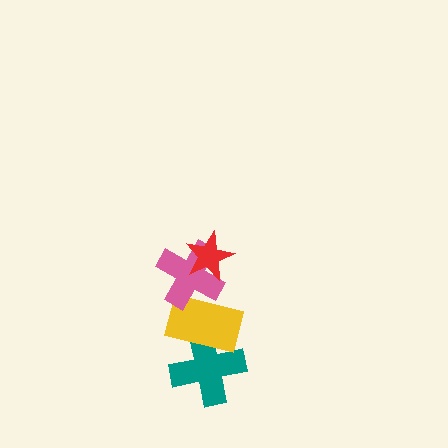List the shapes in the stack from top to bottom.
From top to bottom: the red star, the pink cross, the yellow rectangle, the teal cross.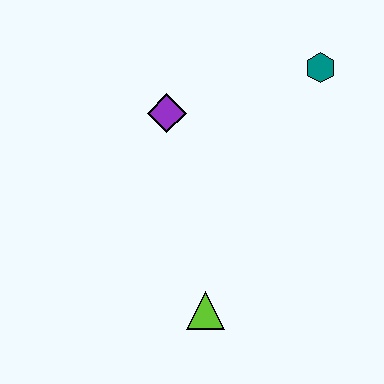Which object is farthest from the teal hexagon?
The lime triangle is farthest from the teal hexagon.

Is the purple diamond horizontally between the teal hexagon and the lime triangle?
No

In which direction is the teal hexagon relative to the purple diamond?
The teal hexagon is to the right of the purple diamond.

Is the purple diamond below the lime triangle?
No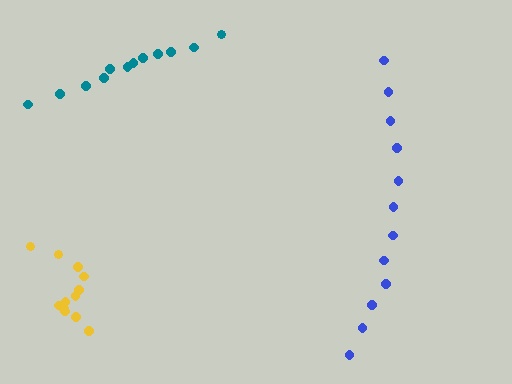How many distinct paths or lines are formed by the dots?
There are 3 distinct paths.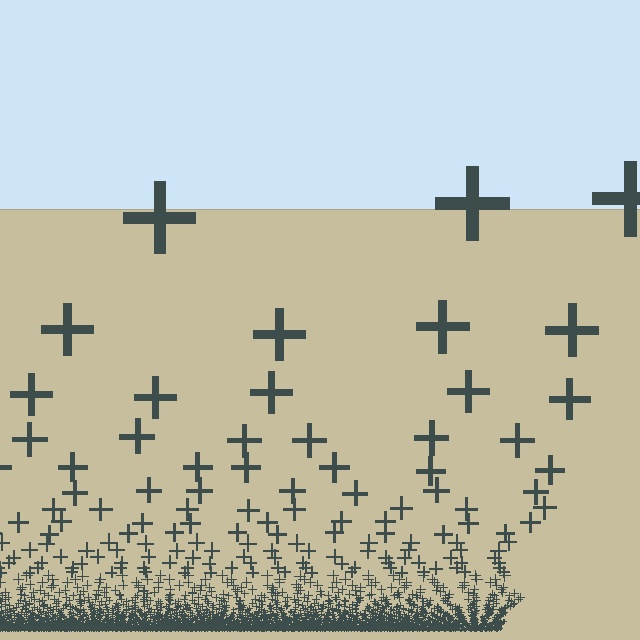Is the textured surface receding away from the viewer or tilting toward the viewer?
The surface appears to tilt toward the viewer. Texture elements get larger and sparser toward the top.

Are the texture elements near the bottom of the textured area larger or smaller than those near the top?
Smaller. The gradient is inverted — elements near the bottom are smaller and denser.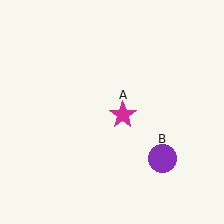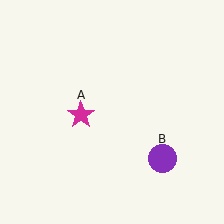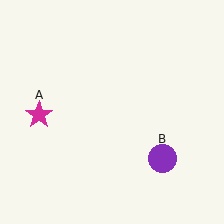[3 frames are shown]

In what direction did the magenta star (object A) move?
The magenta star (object A) moved left.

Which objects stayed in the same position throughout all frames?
Purple circle (object B) remained stationary.